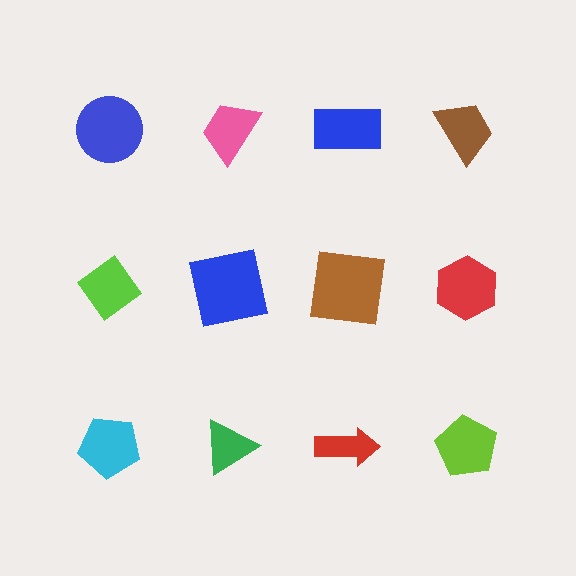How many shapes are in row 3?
4 shapes.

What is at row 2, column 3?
A brown square.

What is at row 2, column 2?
A blue square.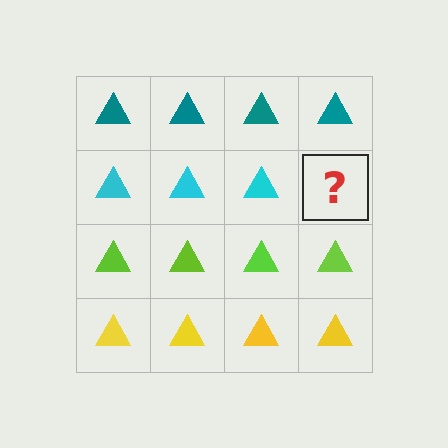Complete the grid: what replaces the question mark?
The question mark should be replaced with a cyan triangle.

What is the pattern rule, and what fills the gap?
The rule is that each row has a consistent color. The gap should be filled with a cyan triangle.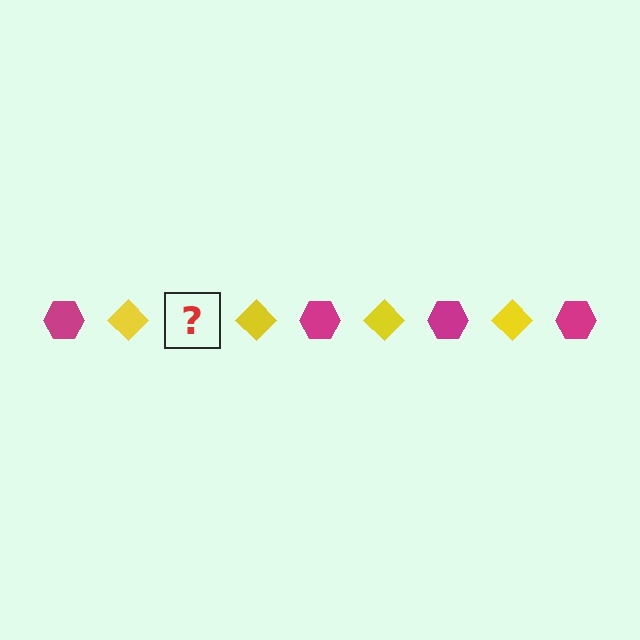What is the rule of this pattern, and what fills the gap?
The rule is that the pattern alternates between magenta hexagon and yellow diamond. The gap should be filled with a magenta hexagon.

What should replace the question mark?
The question mark should be replaced with a magenta hexagon.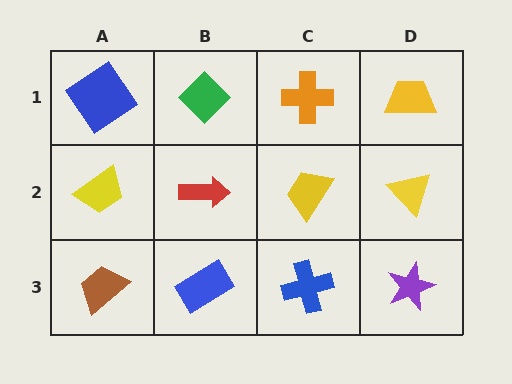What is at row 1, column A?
A blue diamond.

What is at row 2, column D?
A yellow triangle.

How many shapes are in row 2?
4 shapes.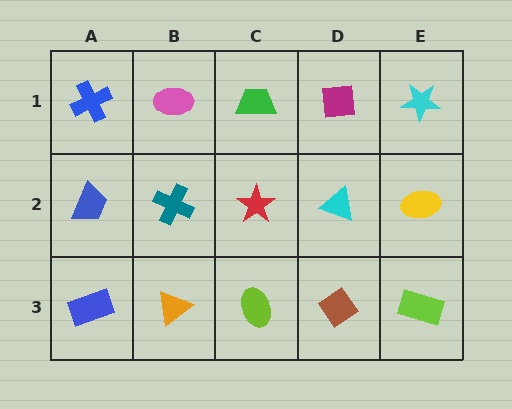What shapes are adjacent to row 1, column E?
A yellow ellipse (row 2, column E), a magenta square (row 1, column D).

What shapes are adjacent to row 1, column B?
A teal cross (row 2, column B), a blue cross (row 1, column A), a green trapezoid (row 1, column C).